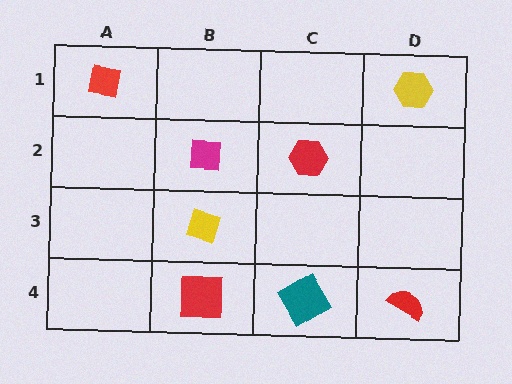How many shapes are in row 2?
2 shapes.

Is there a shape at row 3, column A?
No, that cell is empty.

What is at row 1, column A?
A red square.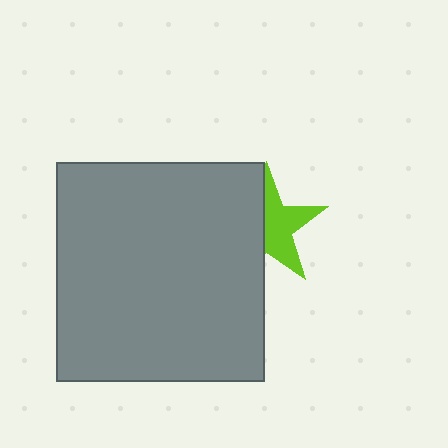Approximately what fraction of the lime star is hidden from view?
Roughly 48% of the lime star is hidden behind the gray rectangle.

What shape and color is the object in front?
The object in front is a gray rectangle.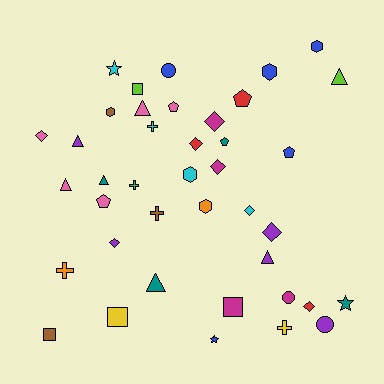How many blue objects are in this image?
There are 5 blue objects.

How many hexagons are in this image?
There are 5 hexagons.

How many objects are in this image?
There are 40 objects.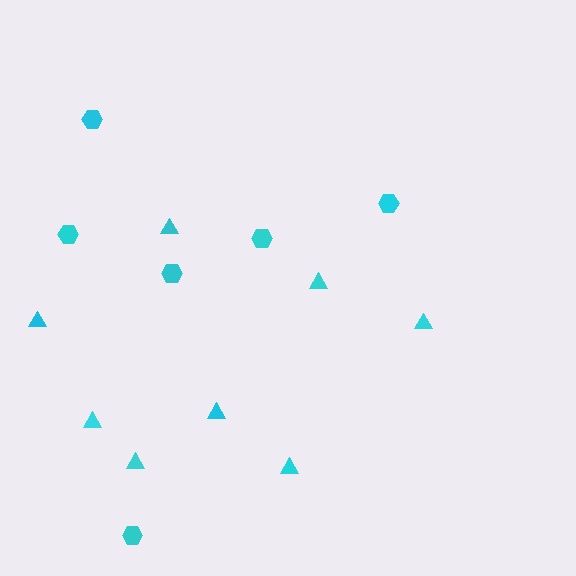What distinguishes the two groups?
There are 2 groups: one group of hexagons (6) and one group of triangles (8).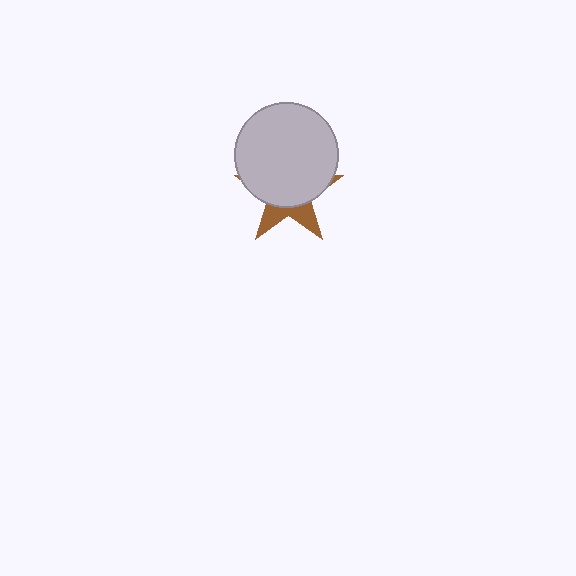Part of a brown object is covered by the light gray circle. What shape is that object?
It is a star.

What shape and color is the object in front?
The object in front is a light gray circle.